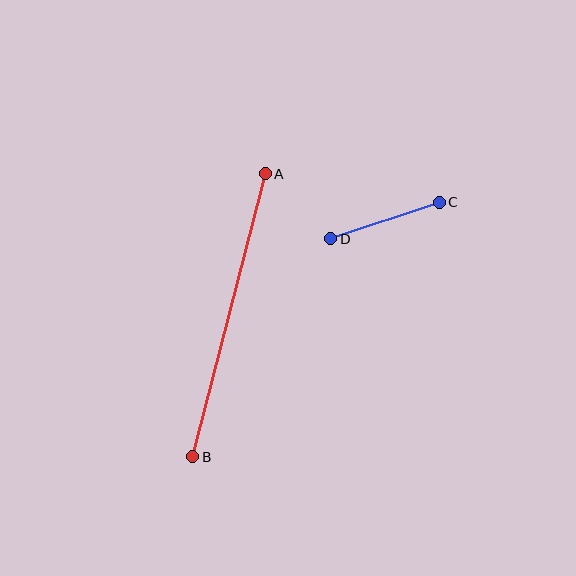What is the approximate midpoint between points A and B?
The midpoint is at approximately (229, 315) pixels.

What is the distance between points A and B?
The distance is approximately 292 pixels.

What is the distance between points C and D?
The distance is approximately 114 pixels.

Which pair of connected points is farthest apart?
Points A and B are farthest apart.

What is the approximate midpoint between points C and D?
The midpoint is at approximately (385, 221) pixels.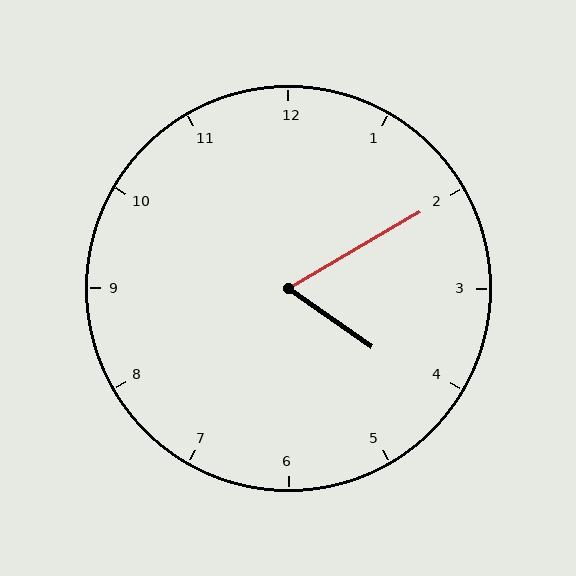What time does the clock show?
4:10.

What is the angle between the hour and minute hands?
Approximately 65 degrees.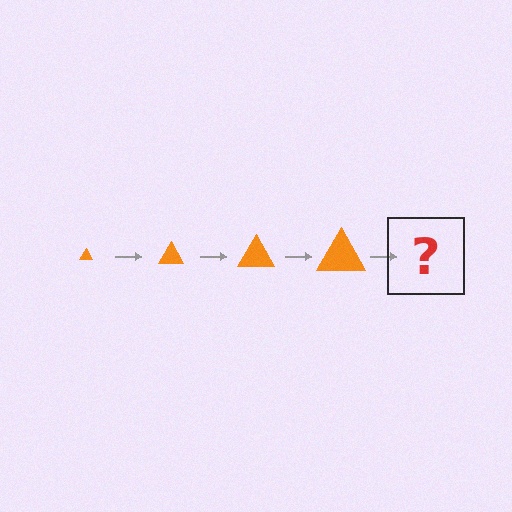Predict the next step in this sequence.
The next step is an orange triangle, larger than the previous one.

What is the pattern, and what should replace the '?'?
The pattern is that the triangle gets progressively larger each step. The '?' should be an orange triangle, larger than the previous one.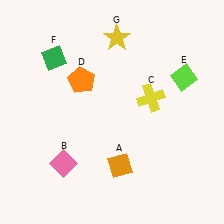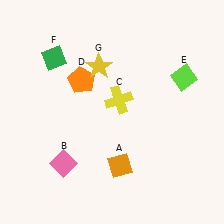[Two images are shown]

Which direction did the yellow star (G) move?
The yellow star (G) moved down.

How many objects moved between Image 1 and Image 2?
2 objects moved between the two images.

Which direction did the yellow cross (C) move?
The yellow cross (C) moved left.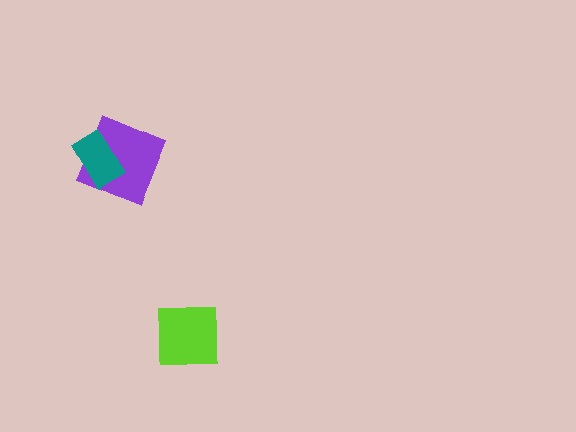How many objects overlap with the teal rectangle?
1 object overlaps with the teal rectangle.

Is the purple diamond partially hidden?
Yes, it is partially covered by another shape.